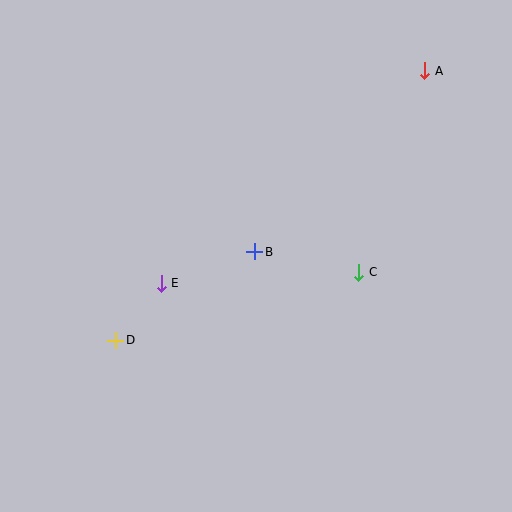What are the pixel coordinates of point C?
Point C is at (359, 272).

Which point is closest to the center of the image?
Point B at (255, 252) is closest to the center.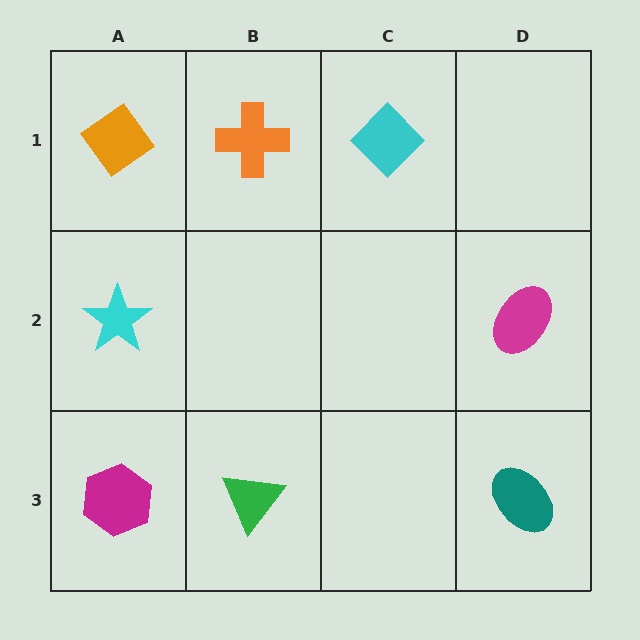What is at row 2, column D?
A magenta ellipse.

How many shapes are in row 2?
2 shapes.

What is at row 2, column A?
A cyan star.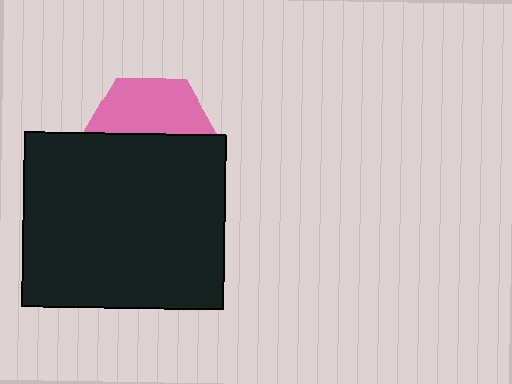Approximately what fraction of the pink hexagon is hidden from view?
Roughly 55% of the pink hexagon is hidden behind the black rectangle.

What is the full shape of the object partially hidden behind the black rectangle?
The partially hidden object is a pink hexagon.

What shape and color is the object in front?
The object in front is a black rectangle.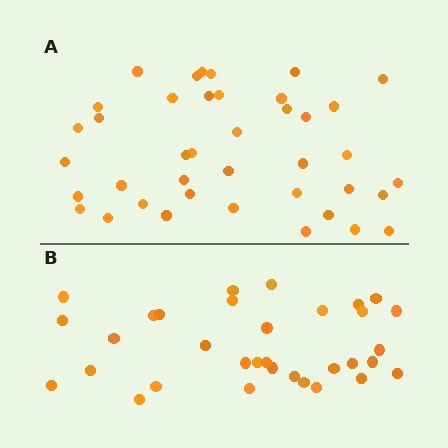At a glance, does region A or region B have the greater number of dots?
Region A (the top region) has more dots.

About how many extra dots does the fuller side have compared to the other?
Region A has roughly 8 or so more dots than region B.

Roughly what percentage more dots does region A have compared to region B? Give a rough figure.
About 20% more.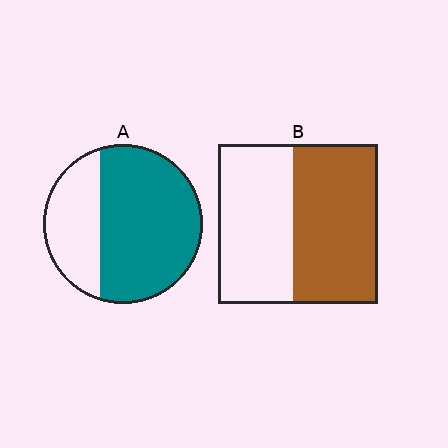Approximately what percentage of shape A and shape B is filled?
A is approximately 70% and B is approximately 55%.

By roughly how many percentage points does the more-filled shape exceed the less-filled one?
By roughly 15 percentage points (A over B).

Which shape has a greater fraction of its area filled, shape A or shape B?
Shape A.